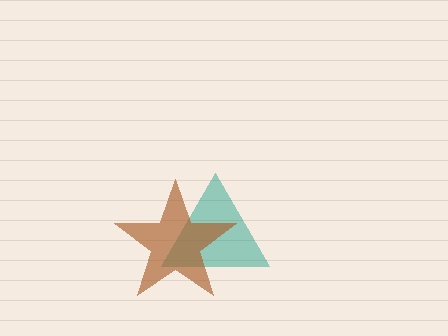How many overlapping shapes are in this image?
There are 2 overlapping shapes in the image.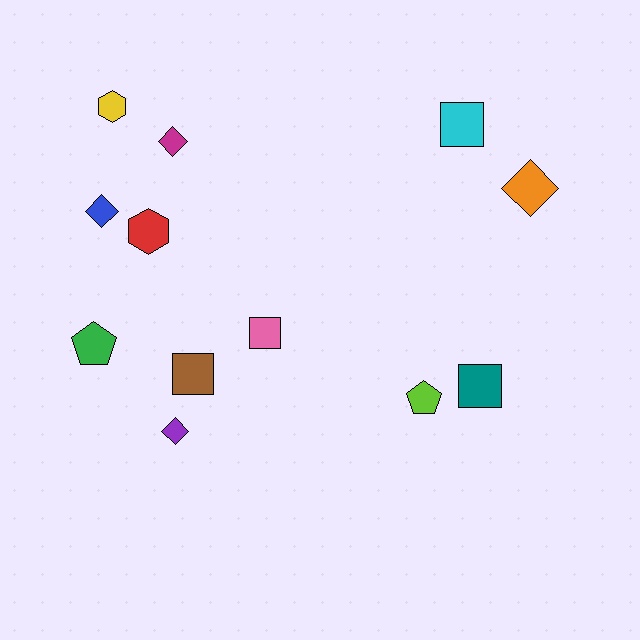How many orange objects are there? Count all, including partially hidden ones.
There is 1 orange object.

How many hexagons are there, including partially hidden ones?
There are 2 hexagons.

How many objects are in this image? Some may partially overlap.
There are 12 objects.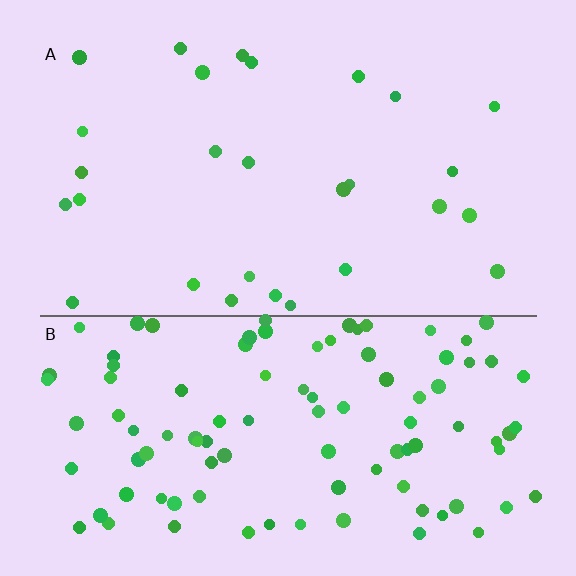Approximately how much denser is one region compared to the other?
Approximately 3.7× — region B over region A.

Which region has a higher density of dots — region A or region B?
B (the bottom).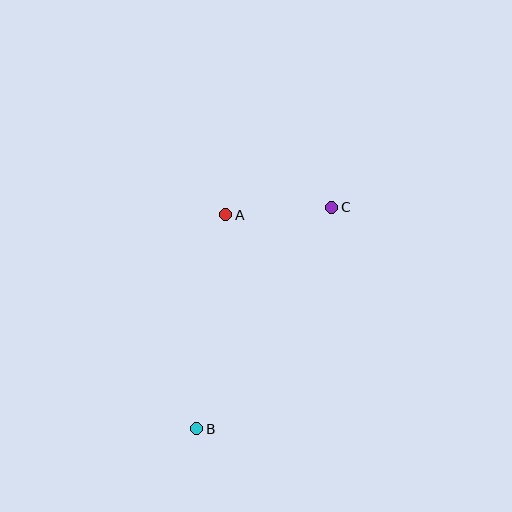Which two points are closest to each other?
Points A and C are closest to each other.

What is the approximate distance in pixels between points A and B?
The distance between A and B is approximately 216 pixels.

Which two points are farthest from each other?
Points B and C are farthest from each other.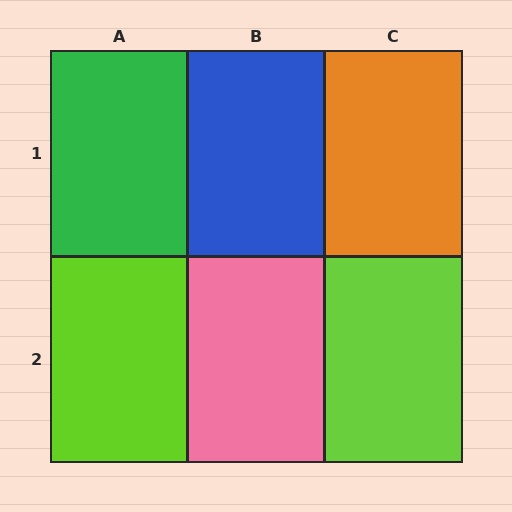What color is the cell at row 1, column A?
Green.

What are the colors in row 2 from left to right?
Lime, pink, lime.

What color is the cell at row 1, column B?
Blue.